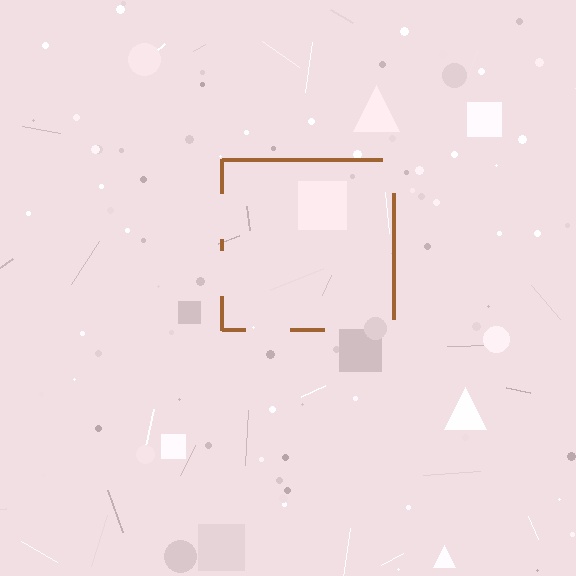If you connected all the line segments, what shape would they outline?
They would outline a square.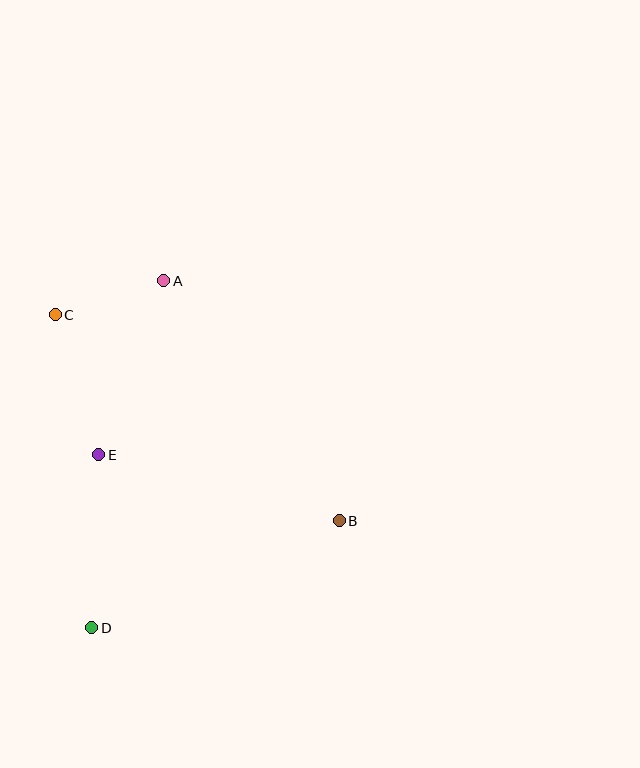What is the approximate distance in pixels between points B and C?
The distance between B and C is approximately 351 pixels.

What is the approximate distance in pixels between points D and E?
The distance between D and E is approximately 173 pixels.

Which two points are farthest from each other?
Points A and D are farthest from each other.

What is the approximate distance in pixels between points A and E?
The distance between A and E is approximately 186 pixels.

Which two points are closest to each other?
Points A and C are closest to each other.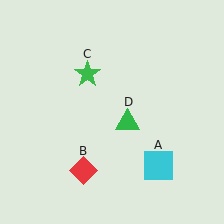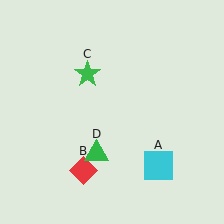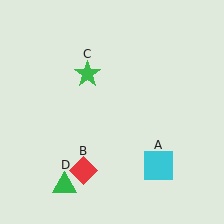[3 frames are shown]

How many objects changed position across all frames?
1 object changed position: green triangle (object D).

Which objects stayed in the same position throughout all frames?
Cyan square (object A) and red diamond (object B) and green star (object C) remained stationary.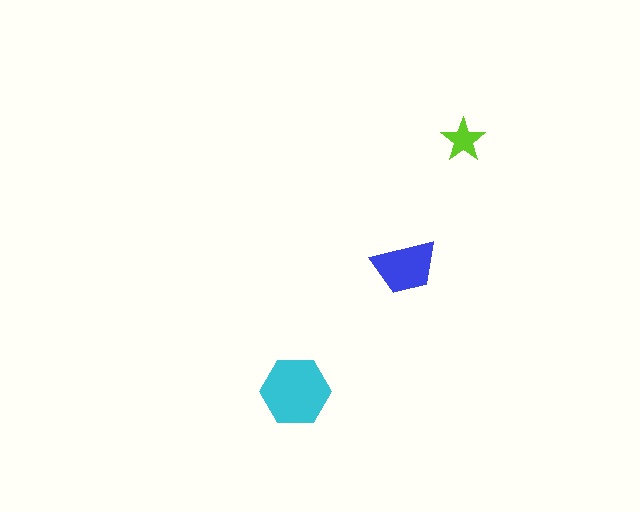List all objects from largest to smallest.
The cyan hexagon, the blue trapezoid, the lime star.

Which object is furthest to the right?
The lime star is rightmost.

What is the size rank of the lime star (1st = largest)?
3rd.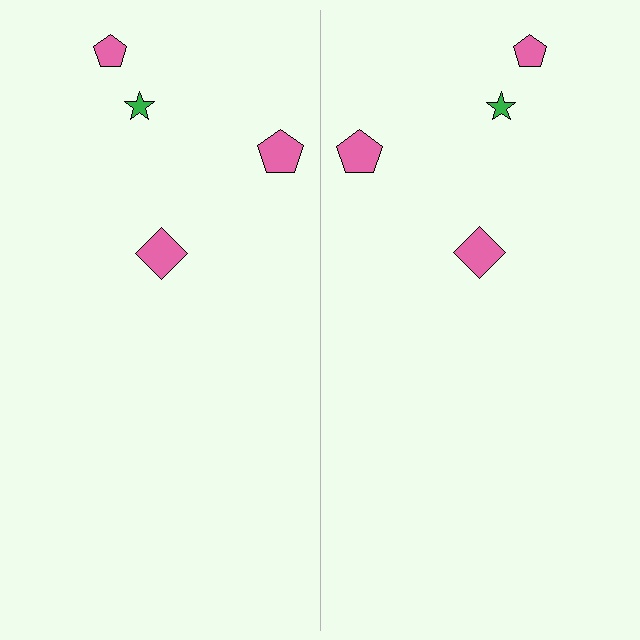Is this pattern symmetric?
Yes, this pattern has bilateral (reflection) symmetry.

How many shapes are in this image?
There are 8 shapes in this image.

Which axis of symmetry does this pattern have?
The pattern has a vertical axis of symmetry running through the center of the image.